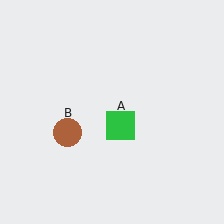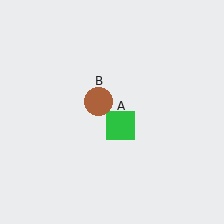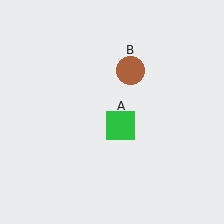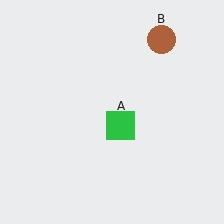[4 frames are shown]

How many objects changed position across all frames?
1 object changed position: brown circle (object B).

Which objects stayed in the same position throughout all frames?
Green square (object A) remained stationary.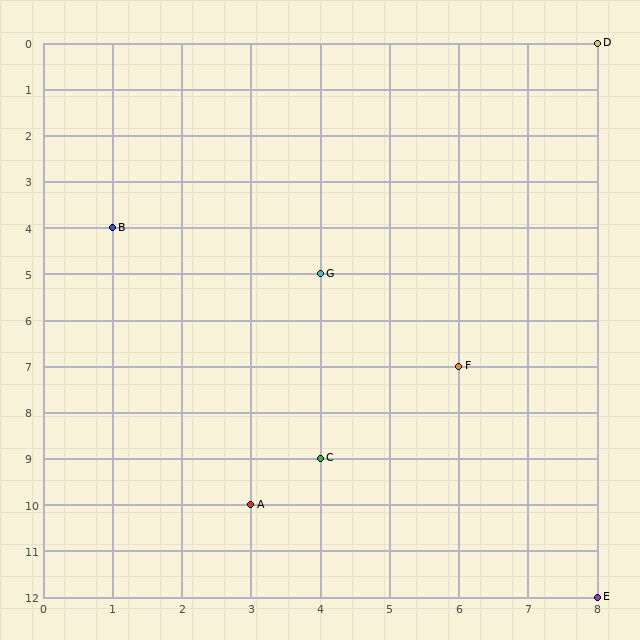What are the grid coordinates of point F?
Point F is at grid coordinates (6, 7).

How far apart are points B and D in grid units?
Points B and D are 7 columns and 4 rows apart (about 8.1 grid units diagonally).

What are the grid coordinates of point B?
Point B is at grid coordinates (1, 4).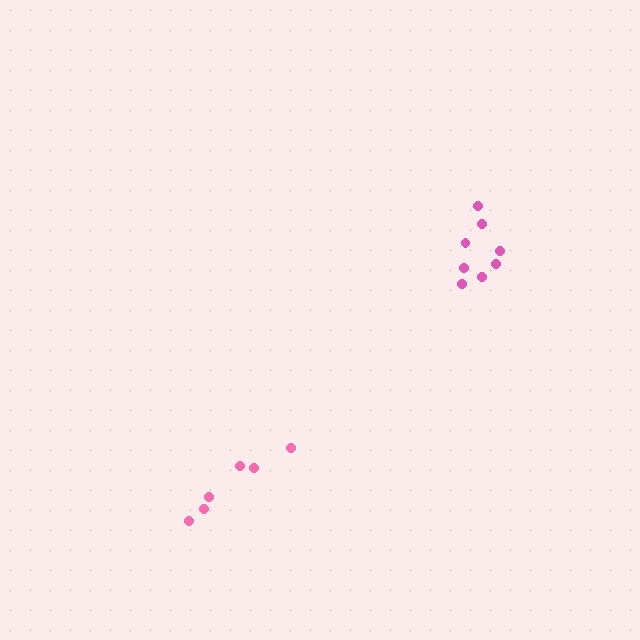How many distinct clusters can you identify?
There are 2 distinct clusters.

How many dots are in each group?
Group 1: 6 dots, Group 2: 8 dots (14 total).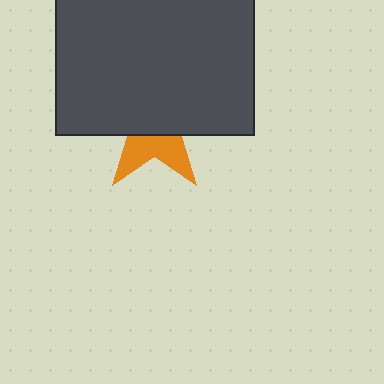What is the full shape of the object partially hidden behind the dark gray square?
The partially hidden object is an orange star.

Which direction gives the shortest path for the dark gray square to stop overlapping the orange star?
Moving up gives the shortest separation.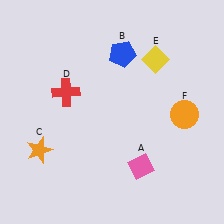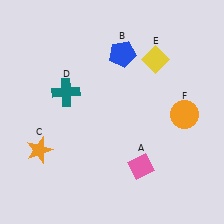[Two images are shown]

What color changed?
The cross (D) changed from red in Image 1 to teal in Image 2.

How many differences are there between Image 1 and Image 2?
There is 1 difference between the two images.